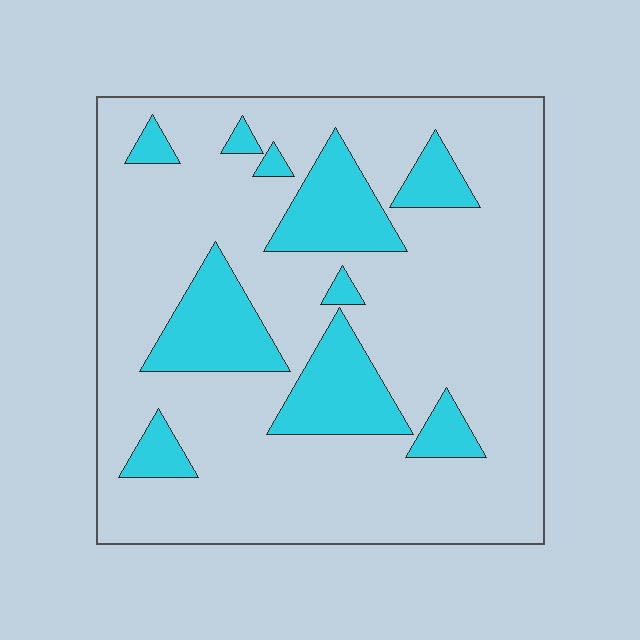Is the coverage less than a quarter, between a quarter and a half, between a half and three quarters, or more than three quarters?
Less than a quarter.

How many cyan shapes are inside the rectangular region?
10.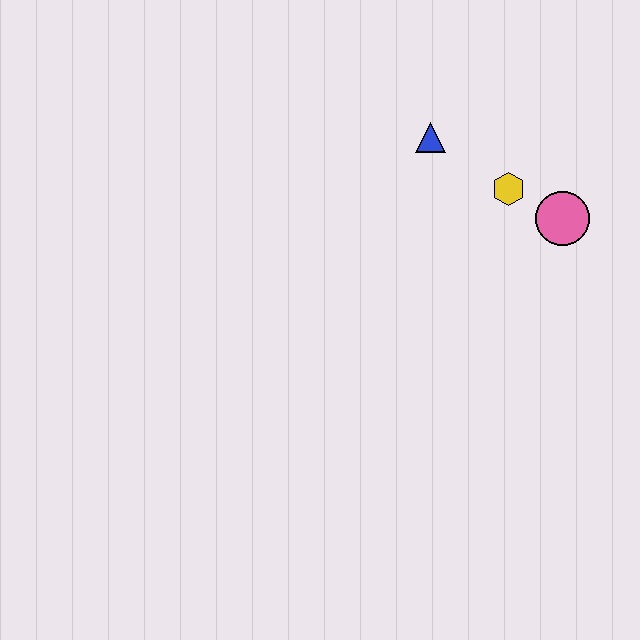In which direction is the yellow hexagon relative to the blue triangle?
The yellow hexagon is to the right of the blue triangle.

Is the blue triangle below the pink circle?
No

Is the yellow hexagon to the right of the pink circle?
No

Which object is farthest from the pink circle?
The blue triangle is farthest from the pink circle.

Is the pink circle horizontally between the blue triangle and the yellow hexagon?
No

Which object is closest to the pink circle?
The yellow hexagon is closest to the pink circle.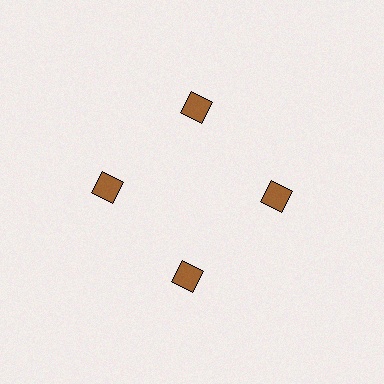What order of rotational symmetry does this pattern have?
This pattern has 4-fold rotational symmetry.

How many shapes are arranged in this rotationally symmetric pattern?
There are 4 shapes, arranged in 4 groups of 1.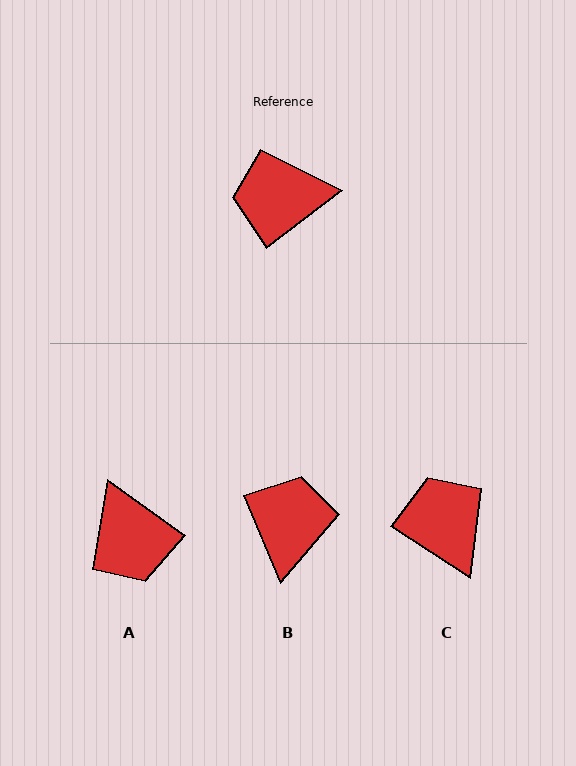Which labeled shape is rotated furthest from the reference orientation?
A, about 107 degrees away.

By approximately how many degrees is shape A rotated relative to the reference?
Approximately 107 degrees counter-clockwise.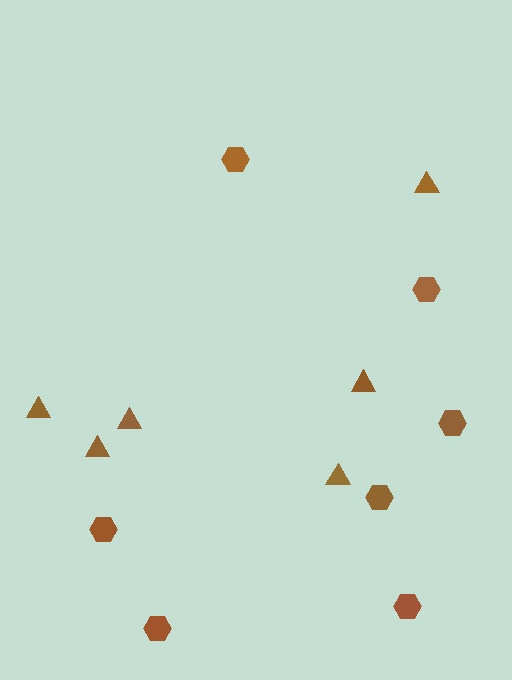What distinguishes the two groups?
There are 2 groups: one group of triangles (6) and one group of hexagons (7).